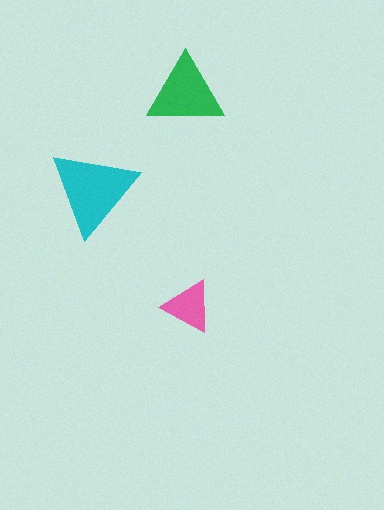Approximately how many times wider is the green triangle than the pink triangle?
About 1.5 times wider.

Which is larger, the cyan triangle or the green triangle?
The cyan one.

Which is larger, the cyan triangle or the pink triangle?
The cyan one.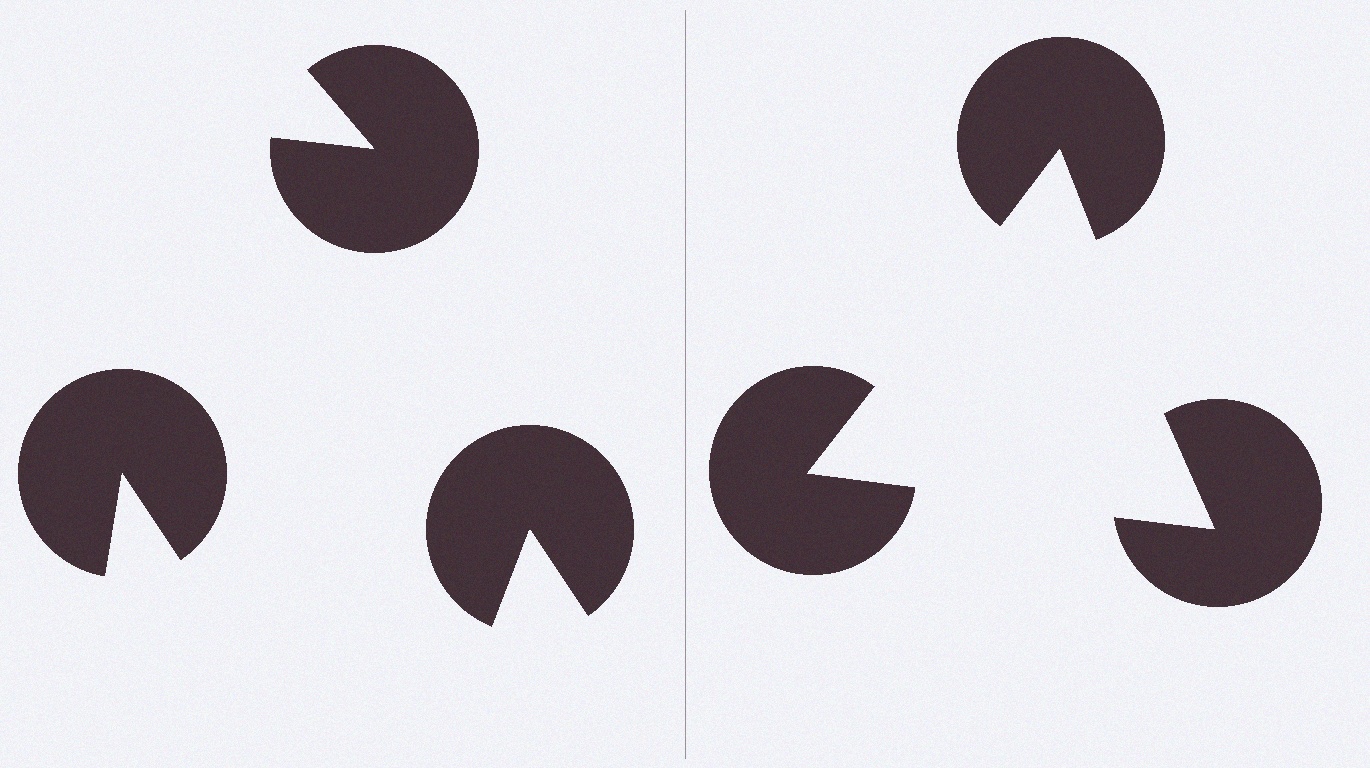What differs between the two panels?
The pac-man discs are positioned identically on both sides; only the wedge orientations differ. On the right they align to a triangle; on the left they are misaligned.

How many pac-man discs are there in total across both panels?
6 — 3 on each side.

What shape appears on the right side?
An illusory triangle.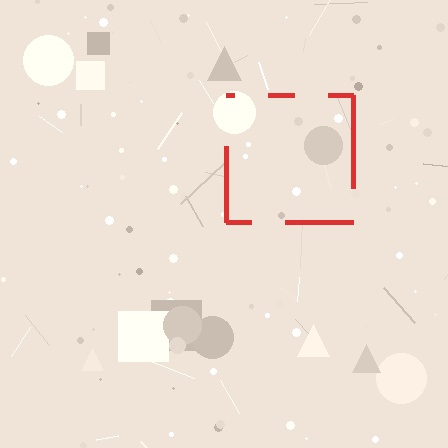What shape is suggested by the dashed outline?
The dashed outline suggests a square.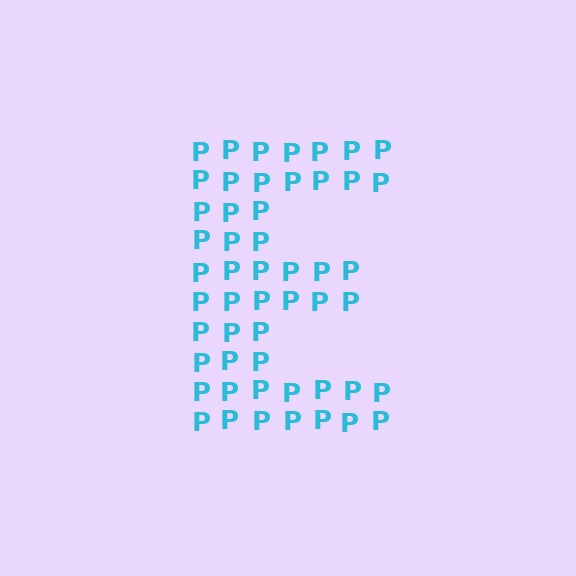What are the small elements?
The small elements are letter P's.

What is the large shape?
The large shape is the letter E.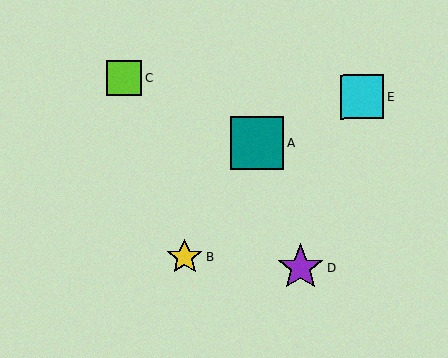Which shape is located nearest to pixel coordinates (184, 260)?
The yellow star (labeled B) at (185, 257) is nearest to that location.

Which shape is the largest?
The teal square (labeled A) is the largest.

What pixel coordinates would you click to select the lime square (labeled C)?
Click at (124, 78) to select the lime square C.